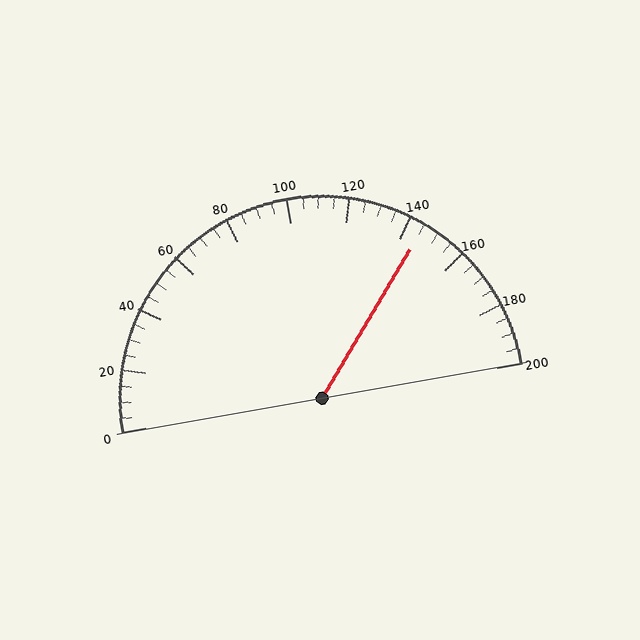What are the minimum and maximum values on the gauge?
The gauge ranges from 0 to 200.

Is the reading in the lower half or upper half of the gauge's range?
The reading is in the upper half of the range (0 to 200).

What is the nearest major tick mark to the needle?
The nearest major tick mark is 140.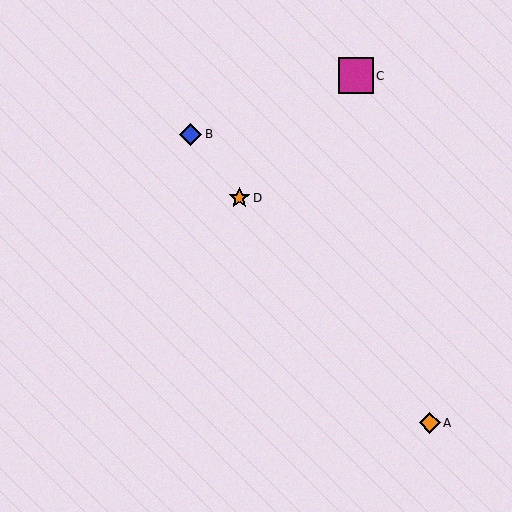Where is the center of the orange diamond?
The center of the orange diamond is at (430, 423).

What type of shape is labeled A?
Shape A is an orange diamond.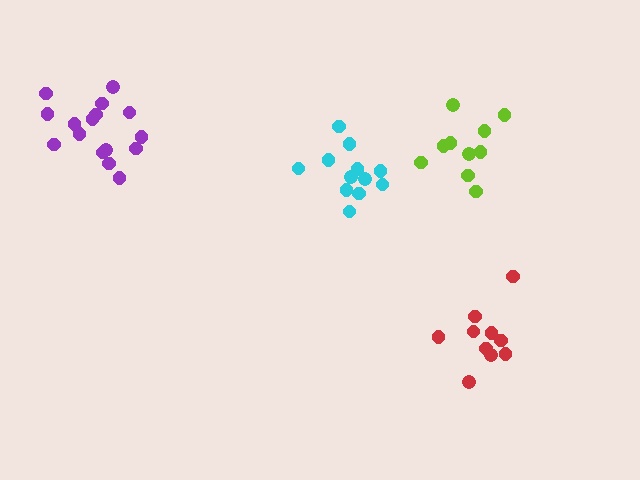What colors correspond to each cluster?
The clusters are colored: purple, red, lime, cyan.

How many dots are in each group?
Group 1: 16 dots, Group 2: 10 dots, Group 3: 10 dots, Group 4: 12 dots (48 total).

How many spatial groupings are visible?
There are 4 spatial groupings.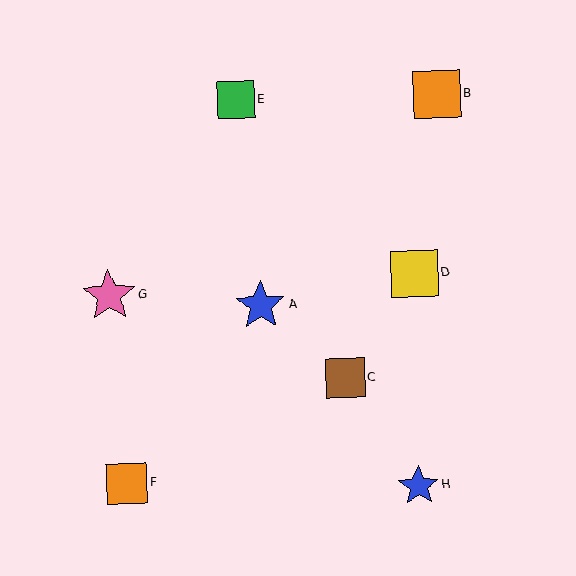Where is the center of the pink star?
The center of the pink star is at (109, 296).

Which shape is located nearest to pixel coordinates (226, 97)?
The green square (labeled E) at (236, 100) is nearest to that location.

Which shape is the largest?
The pink star (labeled G) is the largest.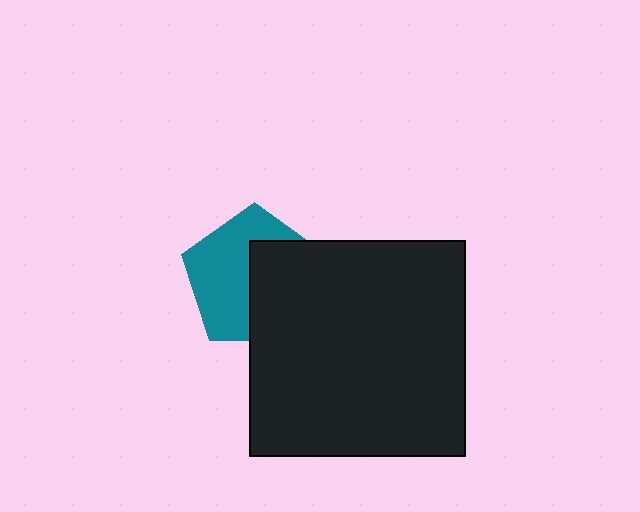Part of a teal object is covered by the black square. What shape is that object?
It is a pentagon.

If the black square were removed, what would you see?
You would see the complete teal pentagon.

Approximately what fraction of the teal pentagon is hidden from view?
Roughly 46% of the teal pentagon is hidden behind the black square.